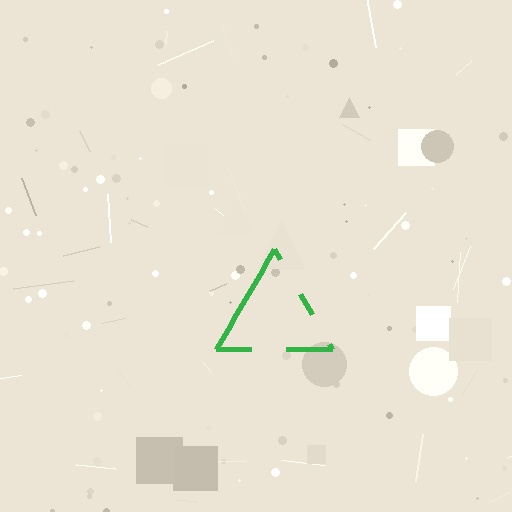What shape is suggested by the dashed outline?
The dashed outline suggests a triangle.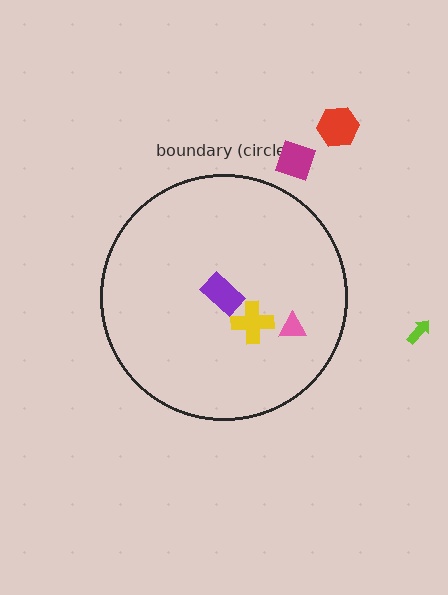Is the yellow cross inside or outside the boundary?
Inside.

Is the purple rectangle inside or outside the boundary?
Inside.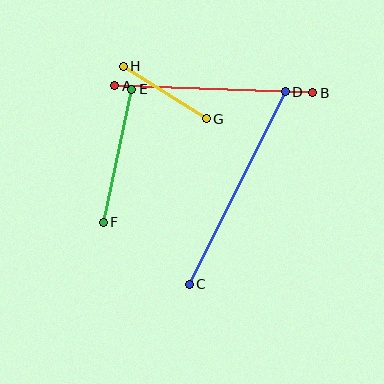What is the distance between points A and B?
The distance is approximately 198 pixels.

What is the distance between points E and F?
The distance is approximately 136 pixels.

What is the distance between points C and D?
The distance is approximately 215 pixels.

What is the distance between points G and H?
The distance is approximately 98 pixels.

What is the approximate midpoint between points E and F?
The midpoint is at approximately (118, 156) pixels.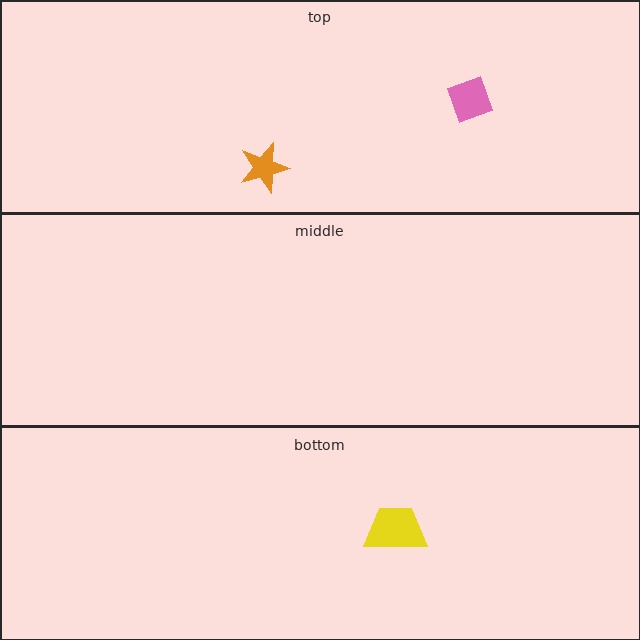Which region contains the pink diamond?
The top region.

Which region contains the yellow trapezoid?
The bottom region.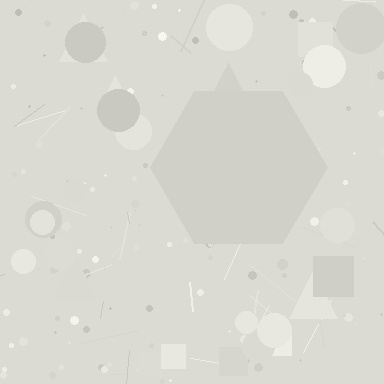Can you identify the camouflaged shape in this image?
The camouflaged shape is a hexagon.